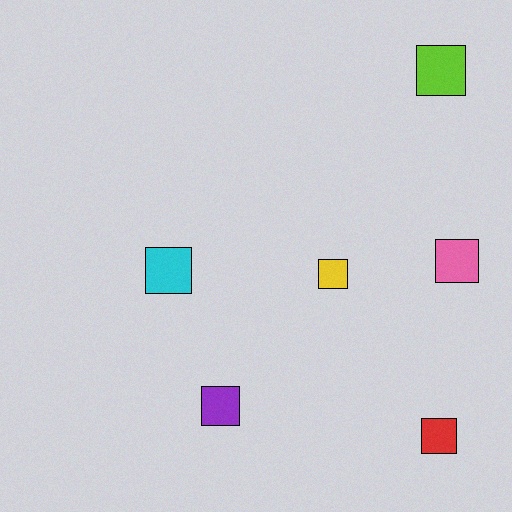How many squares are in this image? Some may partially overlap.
There are 6 squares.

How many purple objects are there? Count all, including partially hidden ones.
There is 1 purple object.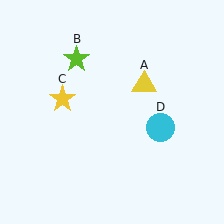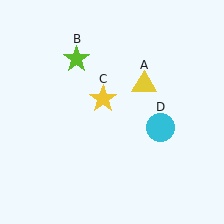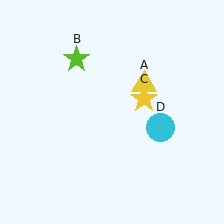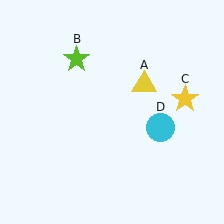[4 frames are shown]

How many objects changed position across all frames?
1 object changed position: yellow star (object C).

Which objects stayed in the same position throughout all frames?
Yellow triangle (object A) and lime star (object B) and cyan circle (object D) remained stationary.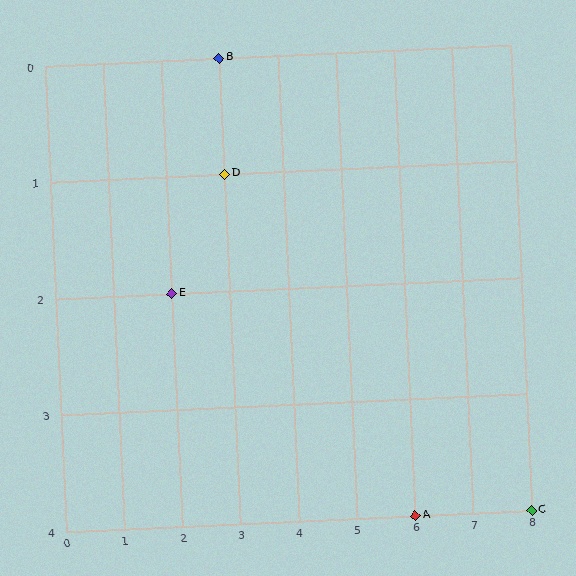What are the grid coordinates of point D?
Point D is at grid coordinates (3, 1).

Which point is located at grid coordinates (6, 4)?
Point A is at (6, 4).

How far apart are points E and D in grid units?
Points E and D are 1 column and 1 row apart (about 1.4 grid units diagonally).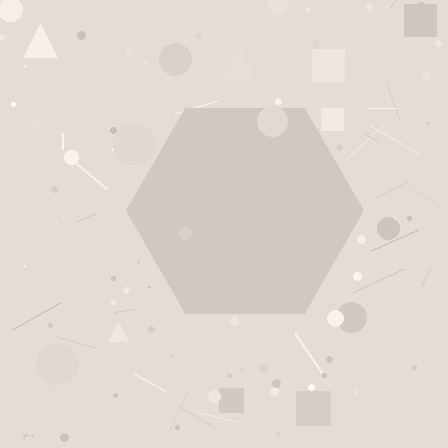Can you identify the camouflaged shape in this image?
The camouflaged shape is a hexagon.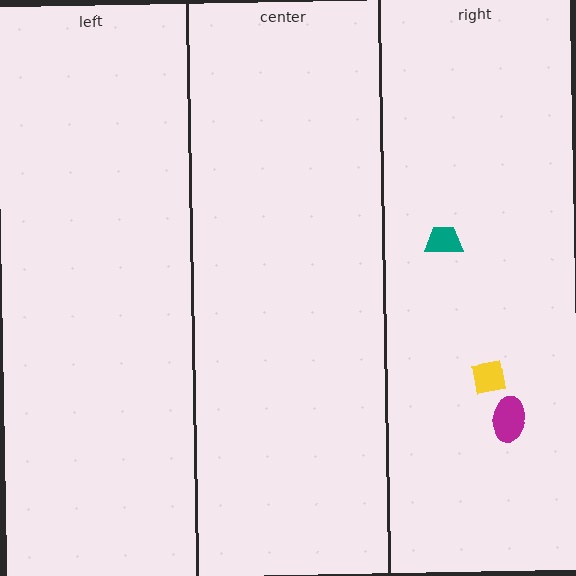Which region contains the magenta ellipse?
The right region.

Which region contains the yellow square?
The right region.